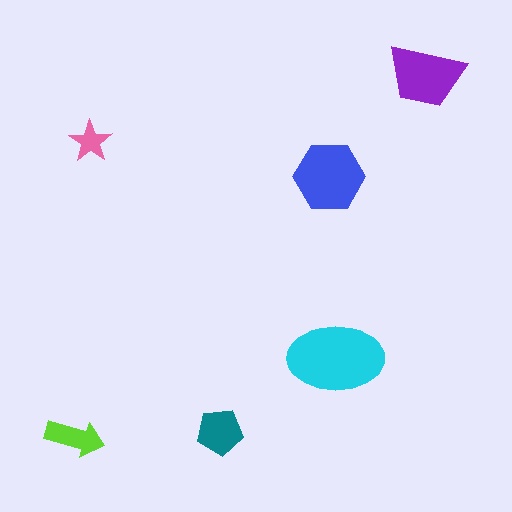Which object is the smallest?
The pink star.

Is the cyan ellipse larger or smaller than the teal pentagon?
Larger.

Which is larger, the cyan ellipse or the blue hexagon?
The cyan ellipse.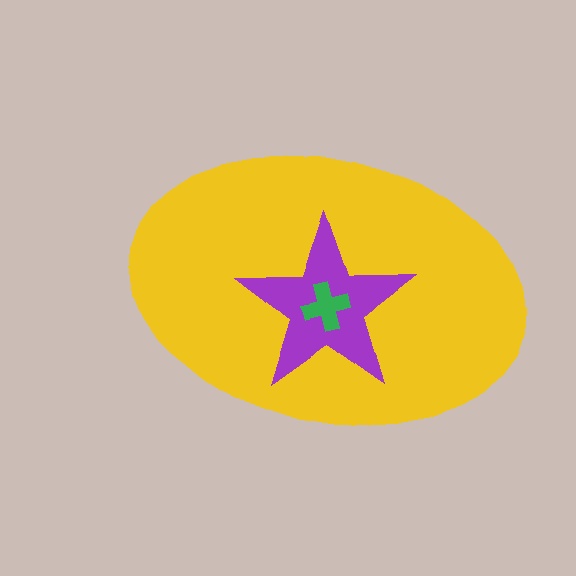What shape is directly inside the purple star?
The green cross.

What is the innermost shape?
The green cross.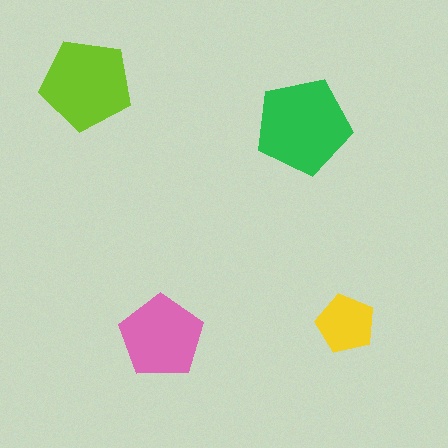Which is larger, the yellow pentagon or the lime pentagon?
The lime one.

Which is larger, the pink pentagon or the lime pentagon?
The lime one.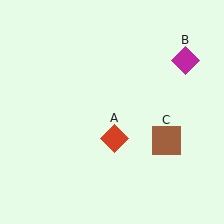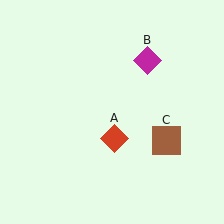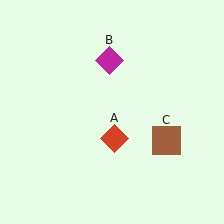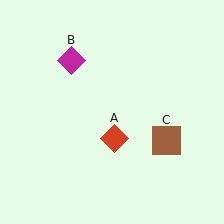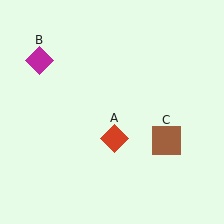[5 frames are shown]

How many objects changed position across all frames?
1 object changed position: magenta diamond (object B).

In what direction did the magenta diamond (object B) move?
The magenta diamond (object B) moved left.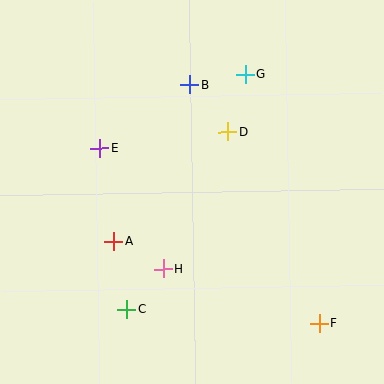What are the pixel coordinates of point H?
Point H is at (163, 269).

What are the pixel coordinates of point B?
Point B is at (190, 85).